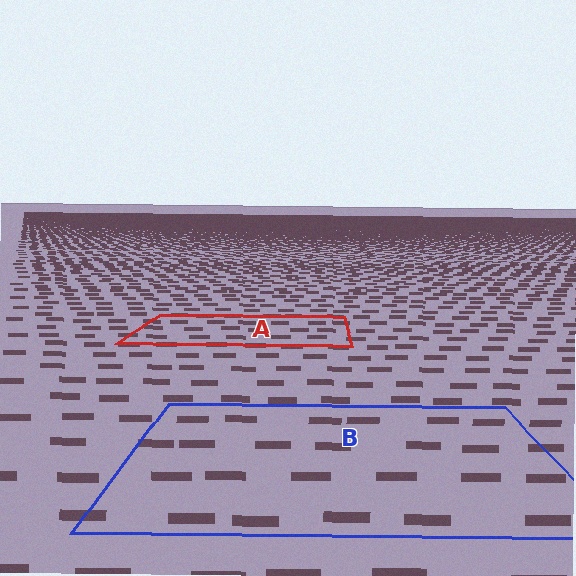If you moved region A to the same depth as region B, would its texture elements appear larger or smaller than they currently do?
They would appear larger. At a closer depth, the same texture elements are projected at a bigger on-screen size.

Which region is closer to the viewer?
Region B is closer. The texture elements there are larger and more spread out.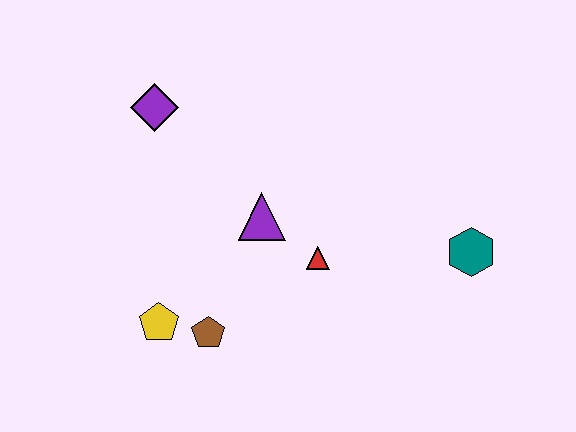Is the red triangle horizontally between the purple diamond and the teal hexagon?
Yes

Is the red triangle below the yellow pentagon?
No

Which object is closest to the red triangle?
The purple triangle is closest to the red triangle.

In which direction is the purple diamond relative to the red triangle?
The purple diamond is to the left of the red triangle.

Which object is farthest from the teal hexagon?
The purple diamond is farthest from the teal hexagon.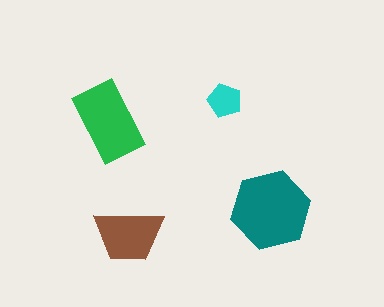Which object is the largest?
The teal hexagon.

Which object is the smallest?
The cyan pentagon.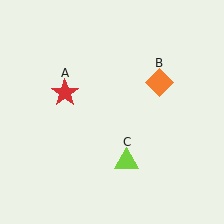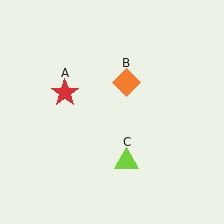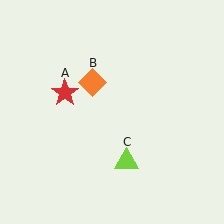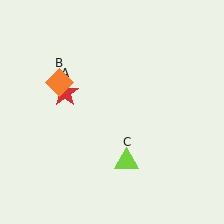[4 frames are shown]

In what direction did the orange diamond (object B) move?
The orange diamond (object B) moved left.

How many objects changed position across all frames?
1 object changed position: orange diamond (object B).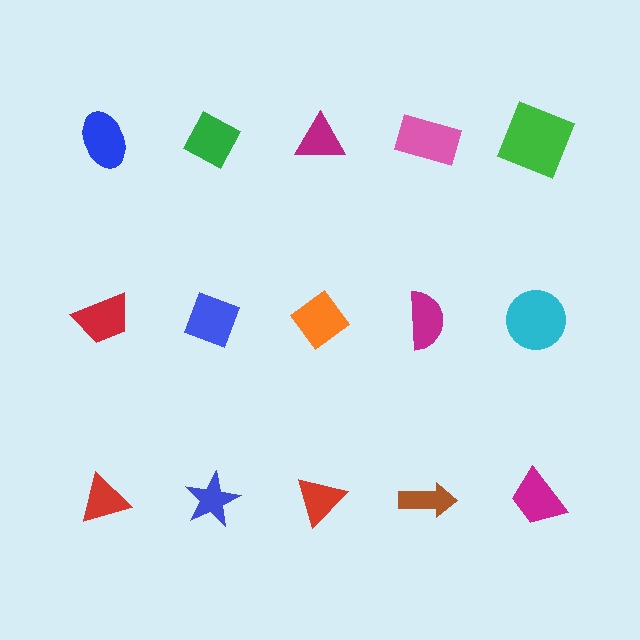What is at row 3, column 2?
A blue star.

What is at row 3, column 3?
A red triangle.